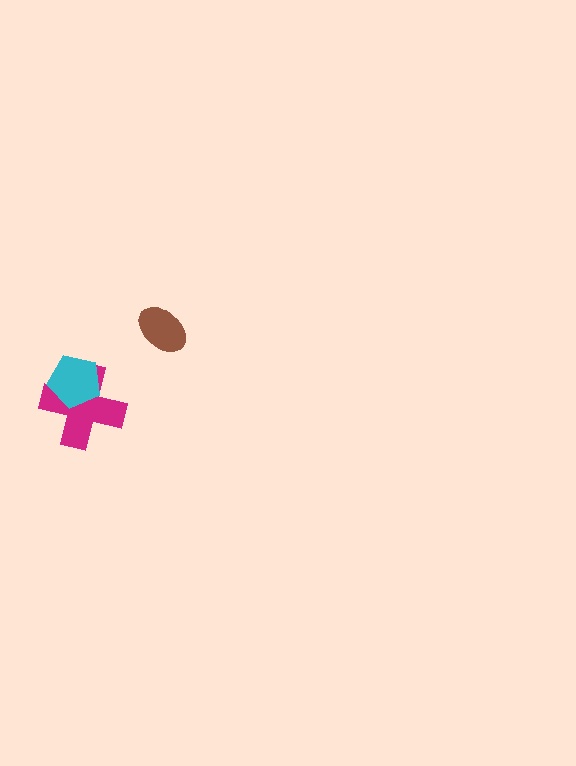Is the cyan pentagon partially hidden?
No, no other shape covers it.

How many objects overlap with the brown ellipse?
0 objects overlap with the brown ellipse.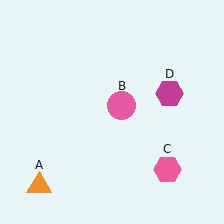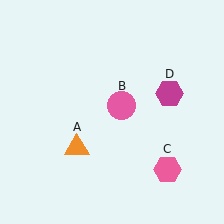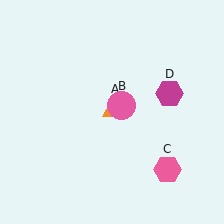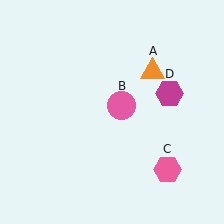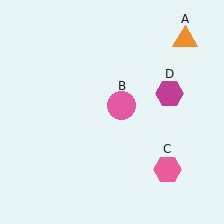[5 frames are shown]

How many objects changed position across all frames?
1 object changed position: orange triangle (object A).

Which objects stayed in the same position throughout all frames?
Pink circle (object B) and pink hexagon (object C) and magenta hexagon (object D) remained stationary.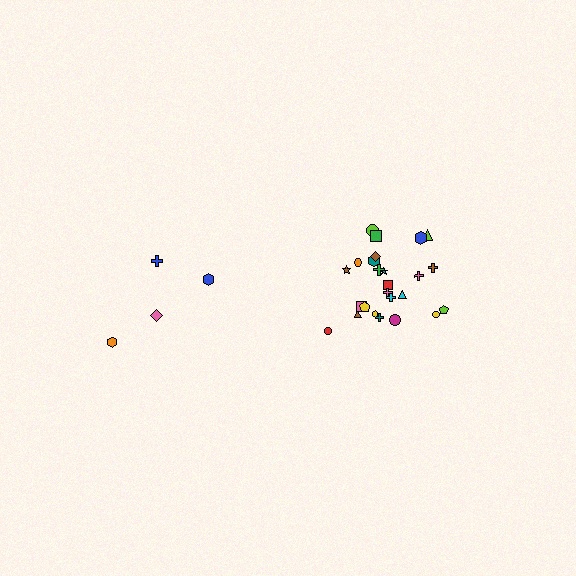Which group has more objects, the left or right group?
The right group.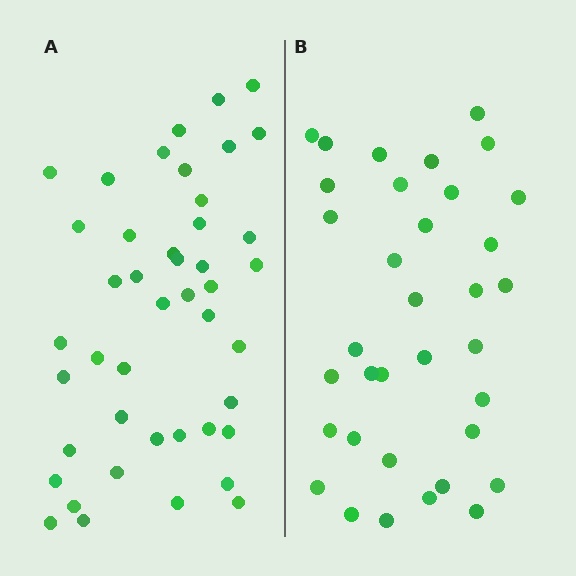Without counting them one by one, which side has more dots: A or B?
Region A (the left region) has more dots.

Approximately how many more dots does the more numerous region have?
Region A has roughly 8 or so more dots than region B.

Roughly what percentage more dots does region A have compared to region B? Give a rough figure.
About 25% more.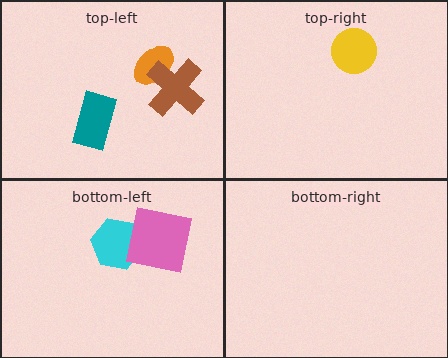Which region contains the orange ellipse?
The top-left region.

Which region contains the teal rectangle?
The top-left region.